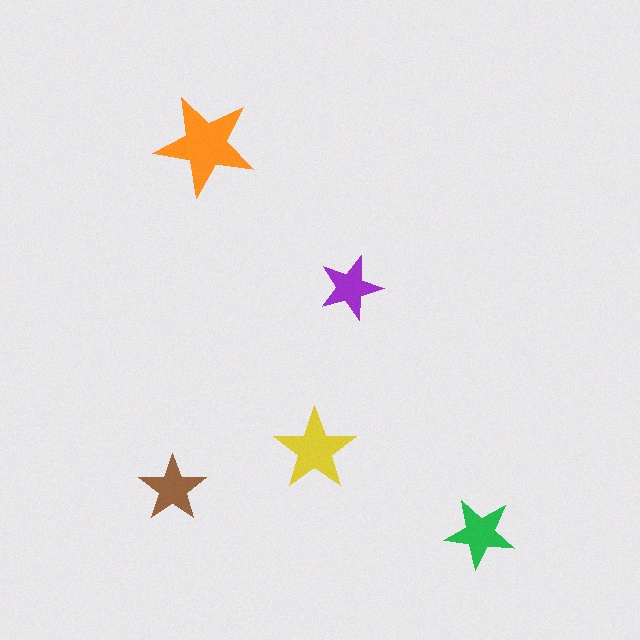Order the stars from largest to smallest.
the orange one, the yellow one, the green one, the brown one, the purple one.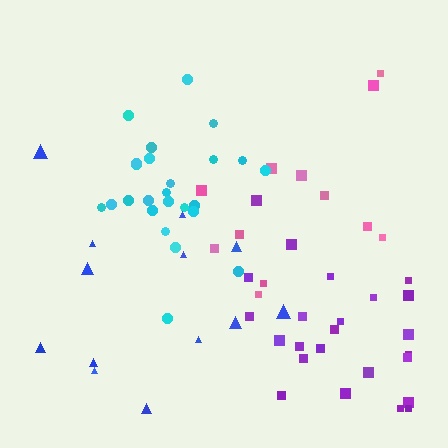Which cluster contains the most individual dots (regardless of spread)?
Cyan (25).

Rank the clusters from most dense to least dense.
cyan, purple, pink, blue.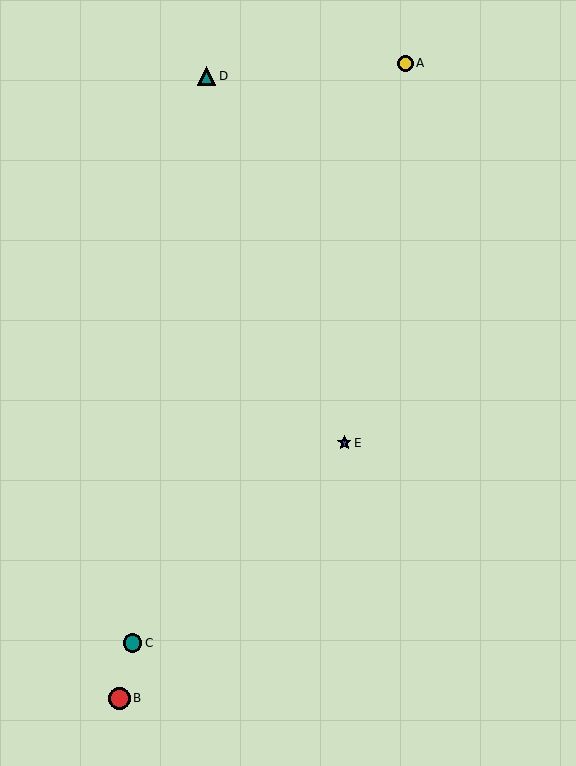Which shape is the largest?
The red circle (labeled B) is the largest.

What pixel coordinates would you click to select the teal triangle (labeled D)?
Click at (207, 76) to select the teal triangle D.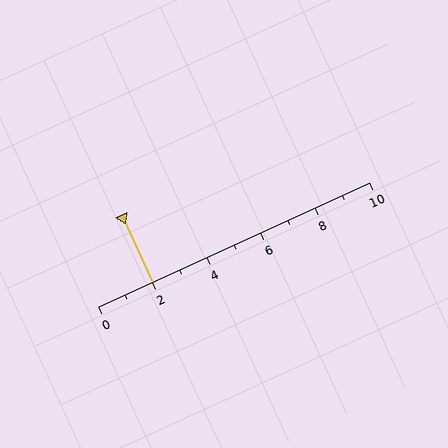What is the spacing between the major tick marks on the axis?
The major ticks are spaced 2 apart.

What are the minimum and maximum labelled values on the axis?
The axis runs from 0 to 10.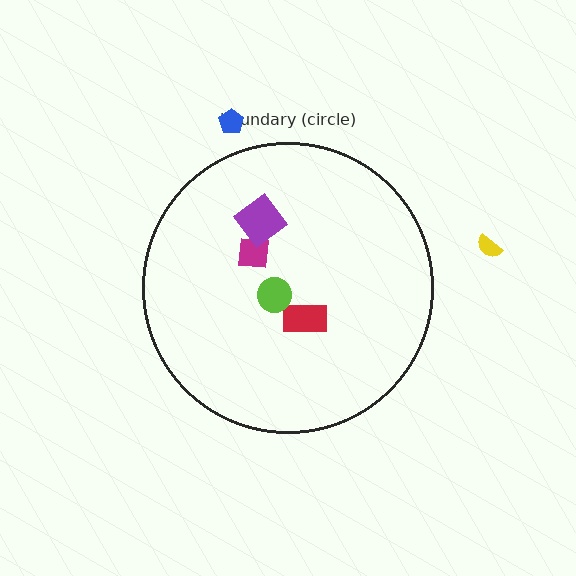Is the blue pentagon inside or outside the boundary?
Outside.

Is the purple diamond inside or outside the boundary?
Inside.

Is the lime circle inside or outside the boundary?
Inside.